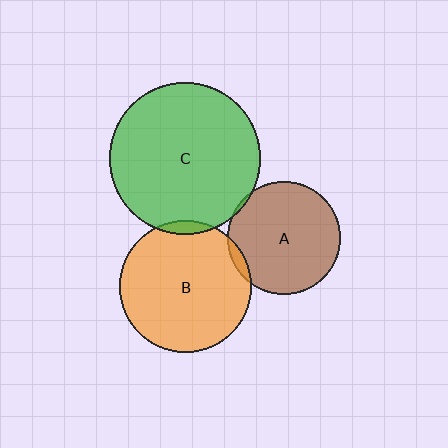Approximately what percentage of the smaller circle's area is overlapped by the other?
Approximately 5%.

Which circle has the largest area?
Circle C (green).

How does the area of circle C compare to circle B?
Approximately 1.3 times.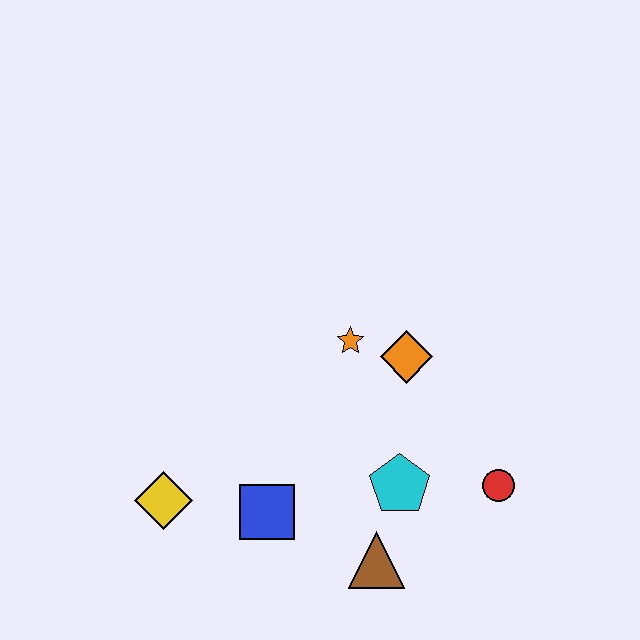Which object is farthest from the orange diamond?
The yellow diamond is farthest from the orange diamond.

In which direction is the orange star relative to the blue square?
The orange star is above the blue square.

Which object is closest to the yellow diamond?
The blue square is closest to the yellow diamond.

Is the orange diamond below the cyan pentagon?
No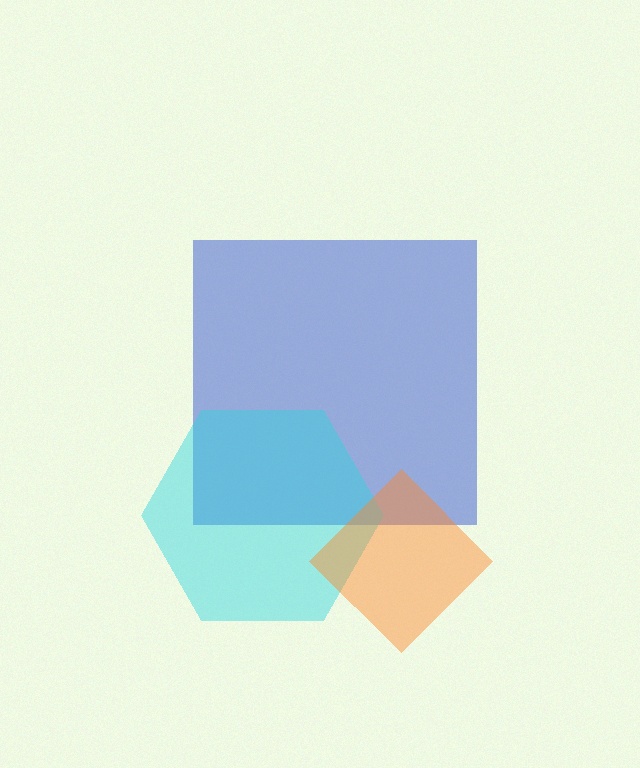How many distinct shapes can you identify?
There are 3 distinct shapes: a blue square, a cyan hexagon, an orange diamond.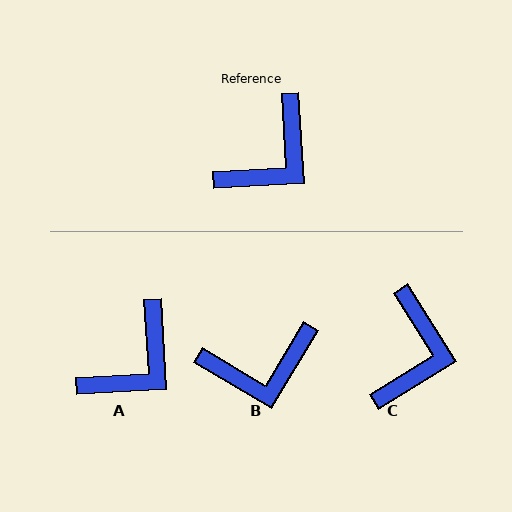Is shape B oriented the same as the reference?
No, it is off by about 34 degrees.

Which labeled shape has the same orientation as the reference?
A.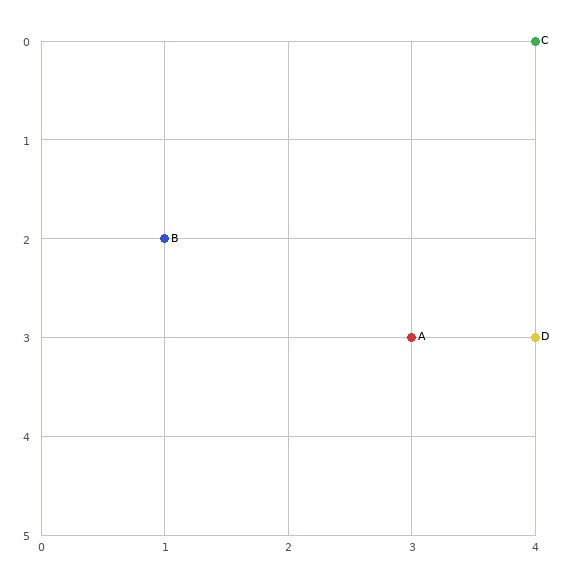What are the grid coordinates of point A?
Point A is at grid coordinates (3, 3).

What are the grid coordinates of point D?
Point D is at grid coordinates (4, 3).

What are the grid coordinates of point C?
Point C is at grid coordinates (4, 0).